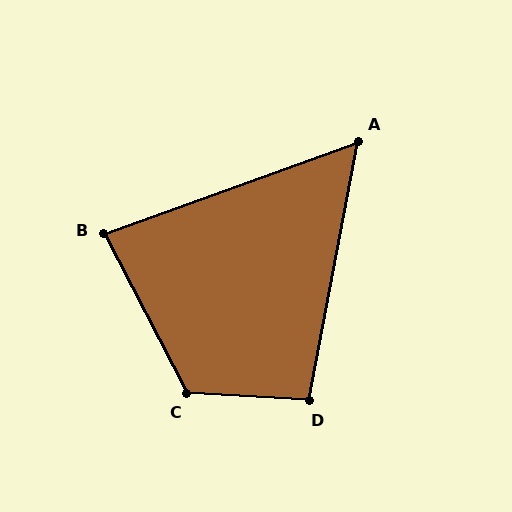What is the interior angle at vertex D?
Approximately 97 degrees (obtuse).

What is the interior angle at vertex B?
Approximately 83 degrees (acute).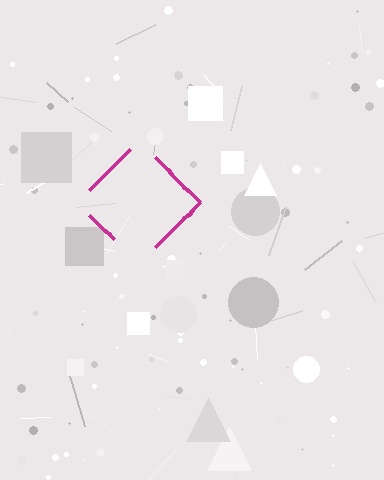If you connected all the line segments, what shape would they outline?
They would outline a diamond.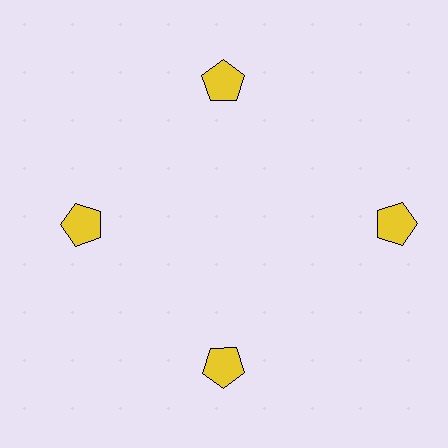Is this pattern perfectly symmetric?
No. The 4 yellow pentagons are arranged in a ring, but one element near the 3 o'clock position is pushed outward from the center, breaking the 4-fold rotational symmetry.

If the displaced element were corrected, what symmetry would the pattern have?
It would have 4-fold rotational symmetry — the pattern would map onto itself every 90 degrees.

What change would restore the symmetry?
The symmetry would be restored by moving it inward, back onto the ring so that all 4 pentagons sit at equal angles and equal distance from the center.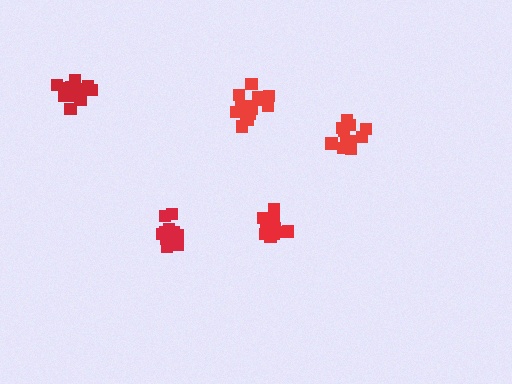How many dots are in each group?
Group 1: 13 dots, Group 2: 11 dots, Group 3: 13 dots, Group 4: 16 dots, Group 5: 15 dots (68 total).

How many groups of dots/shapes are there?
There are 5 groups.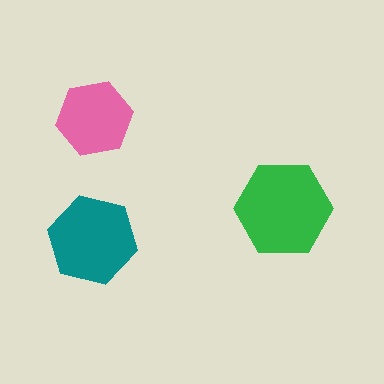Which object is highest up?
The pink hexagon is topmost.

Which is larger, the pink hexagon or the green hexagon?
The green one.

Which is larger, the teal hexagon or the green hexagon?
The green one.